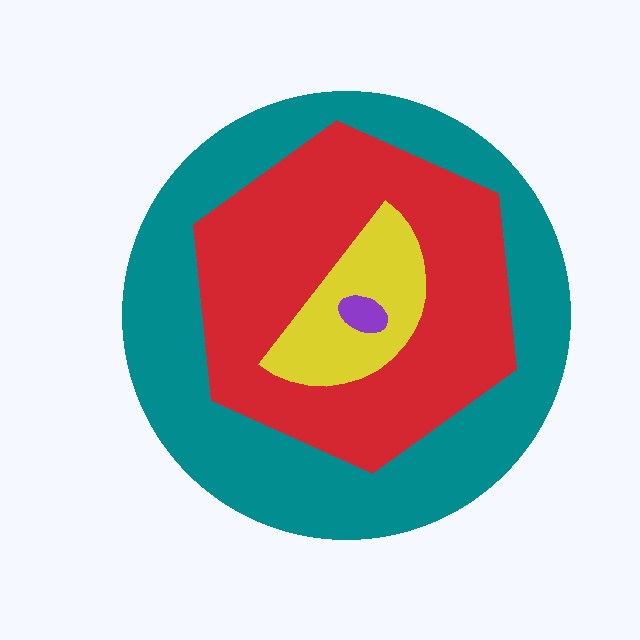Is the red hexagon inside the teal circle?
Yes.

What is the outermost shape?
The teal circle.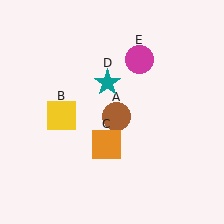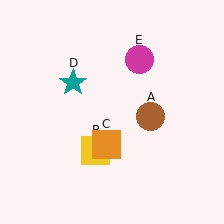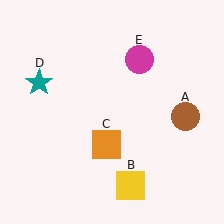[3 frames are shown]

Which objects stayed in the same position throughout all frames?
Orange square (object C) and magenta circle (object E) remained stationary.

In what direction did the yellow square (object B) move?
The yellow square (object B) moved down and to the right.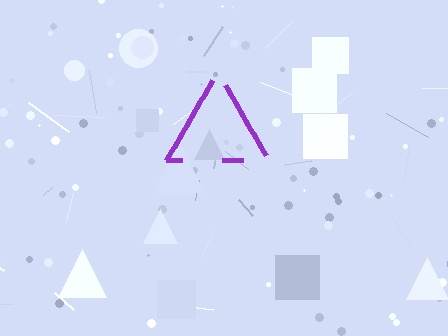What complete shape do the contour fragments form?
The contour fragments form a triangle.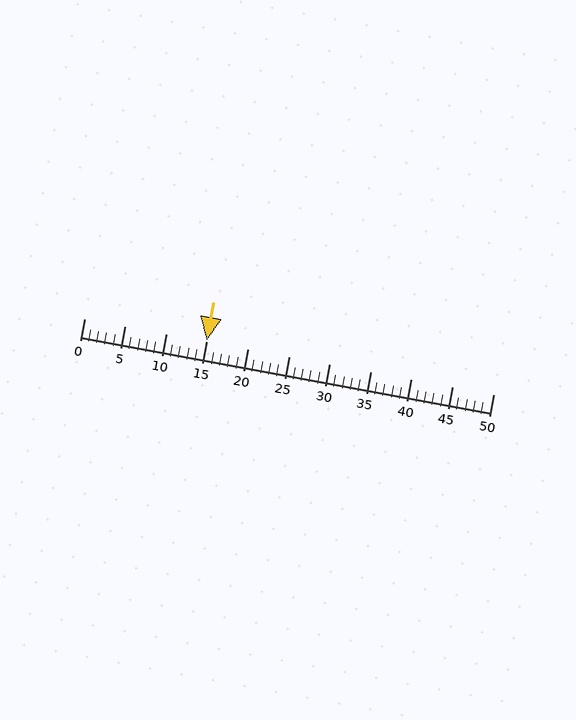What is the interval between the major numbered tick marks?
The major tick marks are spaced 5 units apart.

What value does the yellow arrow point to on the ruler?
The yellow arrow points to approximately 15.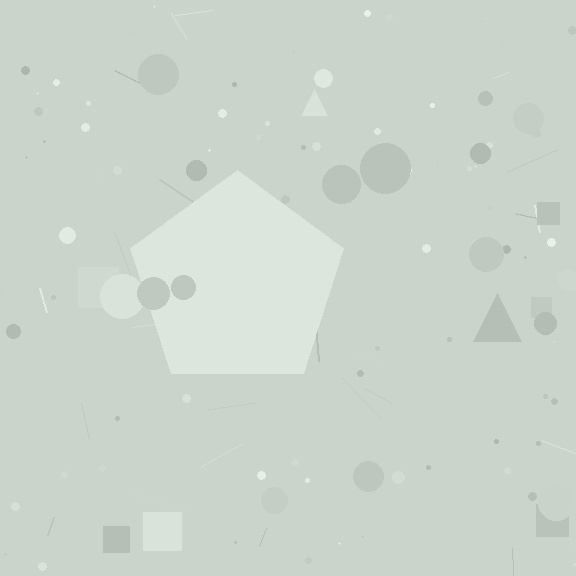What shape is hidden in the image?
A pentagon is hidden in the image.